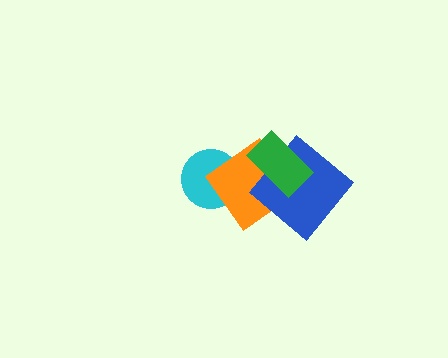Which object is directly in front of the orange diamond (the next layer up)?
The blue diamond is directly in front of the orange diamond.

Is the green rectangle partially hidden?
No, no other shape covers it.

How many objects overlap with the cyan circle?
1 object overlaps with the cyan circle.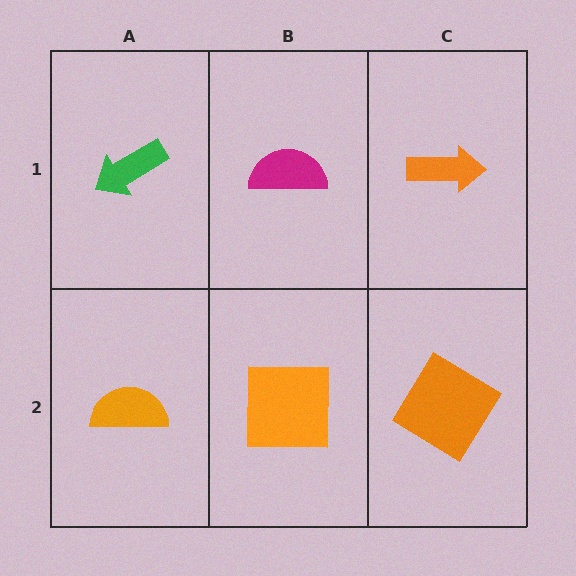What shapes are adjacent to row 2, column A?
A green arrow (row 1, column A), an orange square (row 2, column B).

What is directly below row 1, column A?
An orange semicircle.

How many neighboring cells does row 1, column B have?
3.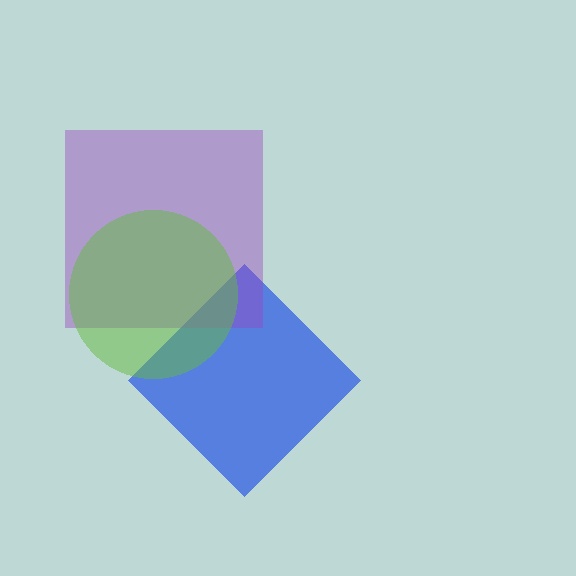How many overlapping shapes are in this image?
There are 3 overlapping shapes in the image.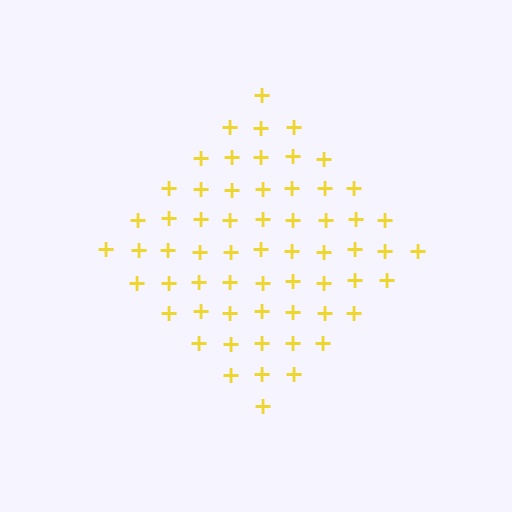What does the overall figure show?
The overall figure shows a diamond.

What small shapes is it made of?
It is made of small plus signs.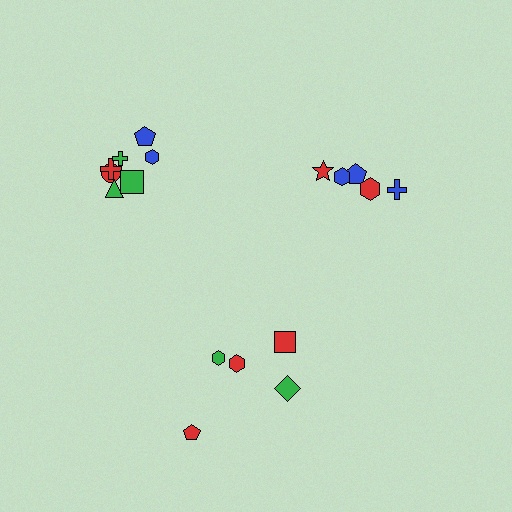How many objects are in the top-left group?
There are 7 objects.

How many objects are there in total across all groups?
There are 17 objects.